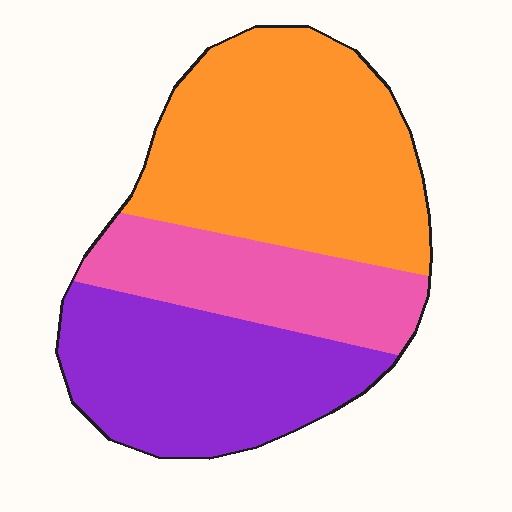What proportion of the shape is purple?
Purple takes up between a quarter and a half of the shape.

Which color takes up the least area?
Pink, at roughly 25%.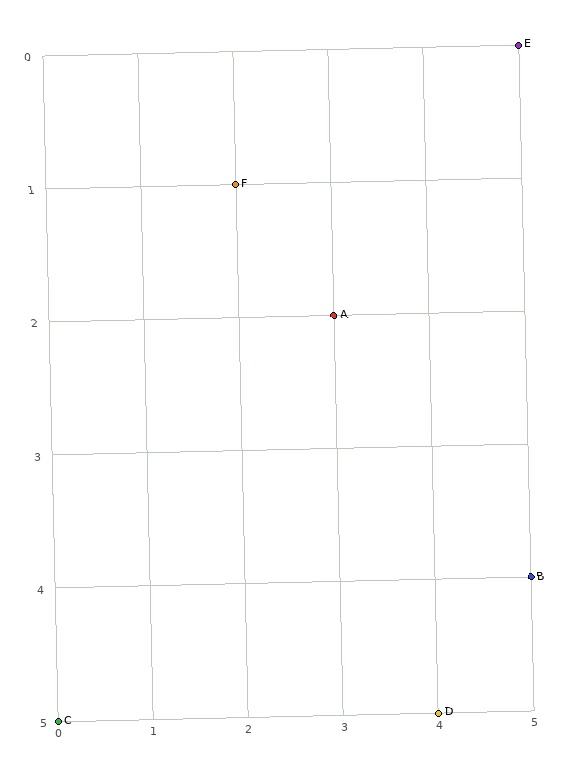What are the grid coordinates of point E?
Point E is at grid coordinates (5, 0).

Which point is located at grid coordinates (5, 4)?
Point B is at (5, 4).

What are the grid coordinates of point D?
Point D is at grid coordinates (4, 5).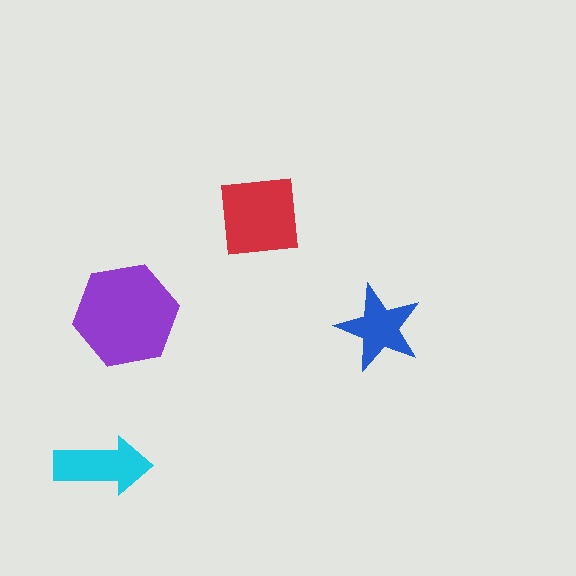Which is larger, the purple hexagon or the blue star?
The purple hexagon.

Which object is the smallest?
The blue star.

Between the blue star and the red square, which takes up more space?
The red square.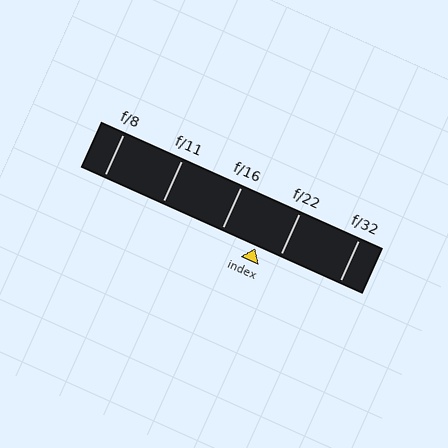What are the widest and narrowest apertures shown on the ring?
The widest aperture shown is f/8 and the narrowest is f/32.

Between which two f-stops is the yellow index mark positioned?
The index mark is between f/16 and f/22.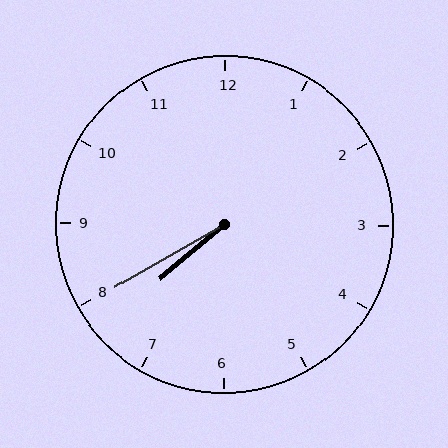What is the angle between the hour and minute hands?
Approximately 10 degrees.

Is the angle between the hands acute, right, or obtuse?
It is acute.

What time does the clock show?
7:40.